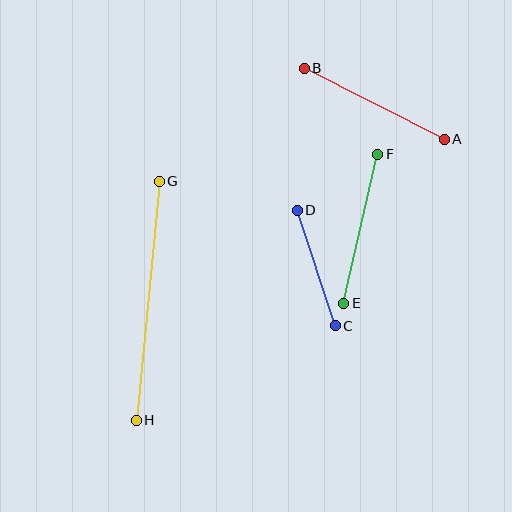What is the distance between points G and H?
The distance is approximately 240 pixels.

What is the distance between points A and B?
The distance is approximately 157 pixels.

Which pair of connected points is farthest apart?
Points G and H are farthest apart.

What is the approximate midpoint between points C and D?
The midpoint is at approximately (316, 268) pixels.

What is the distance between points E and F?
The distance is approximately 153 pixels.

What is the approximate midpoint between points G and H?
The midpoint is at approximately (148, 301) pixels.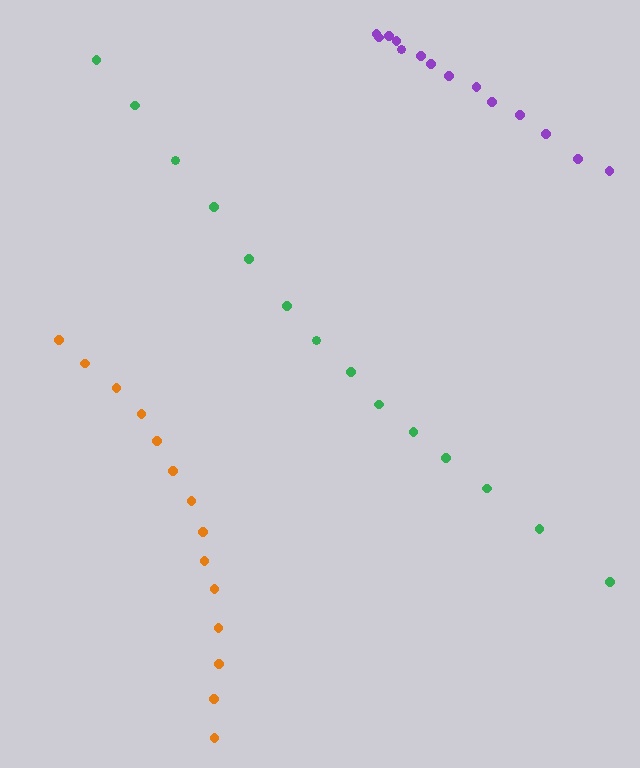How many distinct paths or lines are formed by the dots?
There are 3 distinct paths.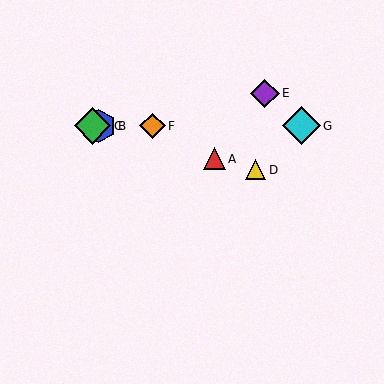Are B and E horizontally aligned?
No, B is at y≈126 and E is at y≈93.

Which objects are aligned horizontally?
Objects B, C, F, G are aligned horizontally.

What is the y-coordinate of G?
Object G is at y≈126.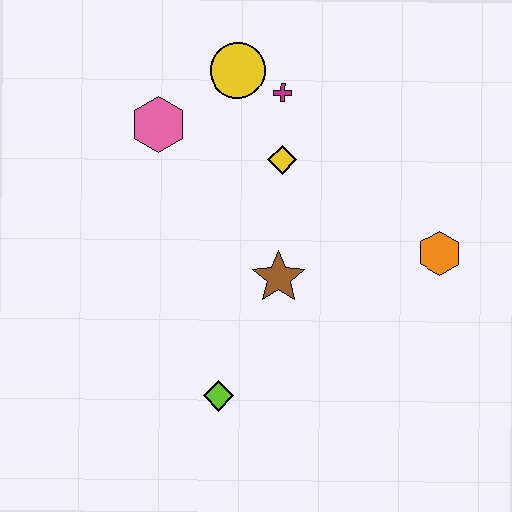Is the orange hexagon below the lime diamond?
No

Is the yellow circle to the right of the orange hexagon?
No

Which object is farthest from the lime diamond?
The yellow circle is farthest from the lime diamond.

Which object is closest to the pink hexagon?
The yellow circle is closest to the pink hexagon.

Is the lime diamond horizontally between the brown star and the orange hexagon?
No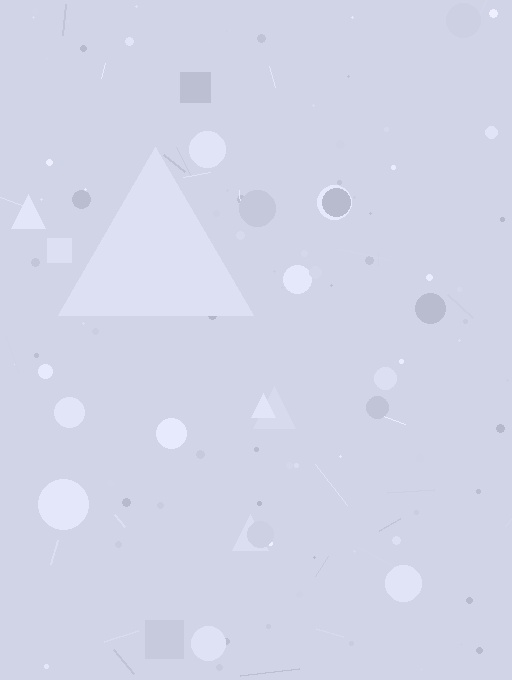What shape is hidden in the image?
A triangle is hidden in the image.